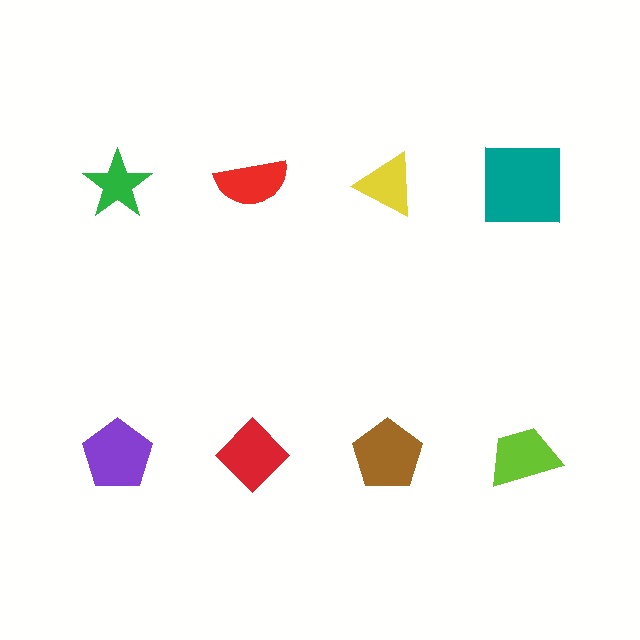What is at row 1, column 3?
A yellow triangle.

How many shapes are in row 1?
4 shapes.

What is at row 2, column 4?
A lime trapezoid.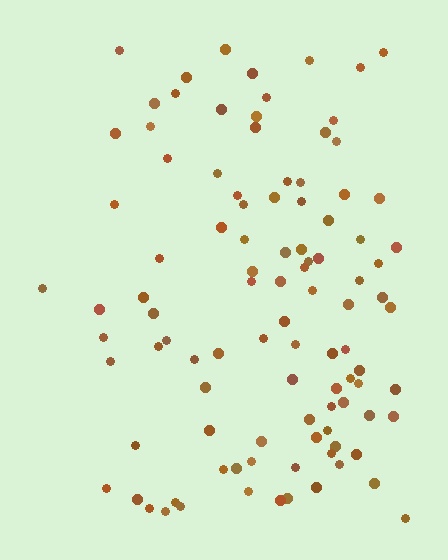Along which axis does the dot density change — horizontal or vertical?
Horizontal.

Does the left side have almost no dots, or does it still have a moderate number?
Still a moderate number, just noticeably fewer than the right.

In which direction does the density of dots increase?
From left to right, with the right side densest.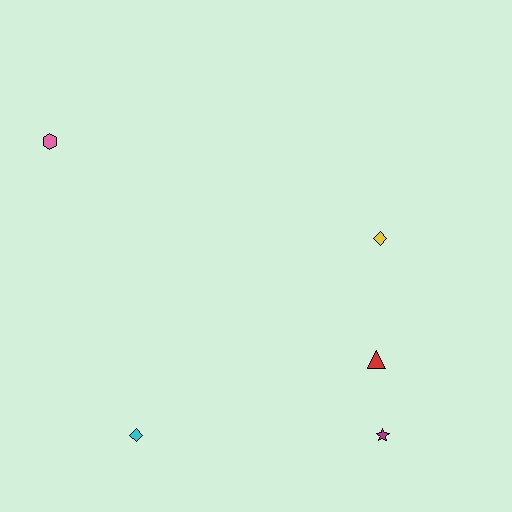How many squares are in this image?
There are no squares.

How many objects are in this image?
There are 5 objects.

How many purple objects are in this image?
There are no purple objects.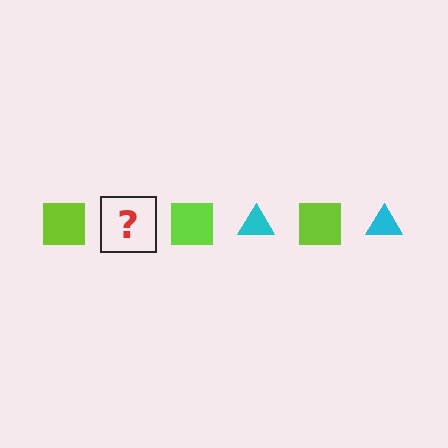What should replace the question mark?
The question mark should be replaced with a cyan triangle.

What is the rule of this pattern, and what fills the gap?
The rule is that the pattern alternates between lime square and cyan triangle. The gap should be filled with a cyan triangle.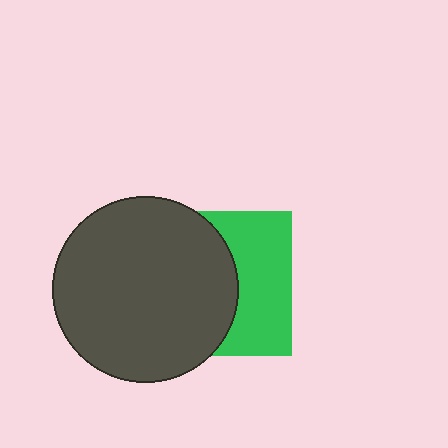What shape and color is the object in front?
The object in front is a dark gray circle.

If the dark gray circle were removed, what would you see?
You would see the complete green square.